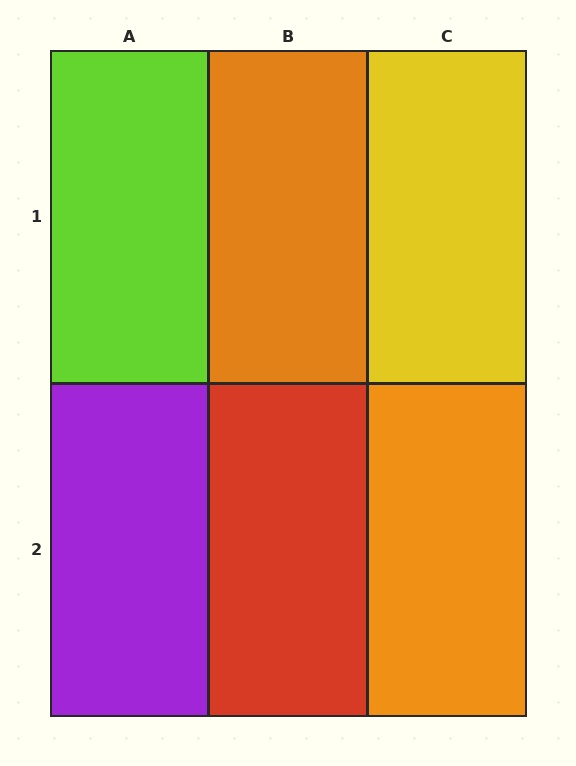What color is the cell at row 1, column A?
Lime.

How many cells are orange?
2 cells are orange.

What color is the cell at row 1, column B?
Orange.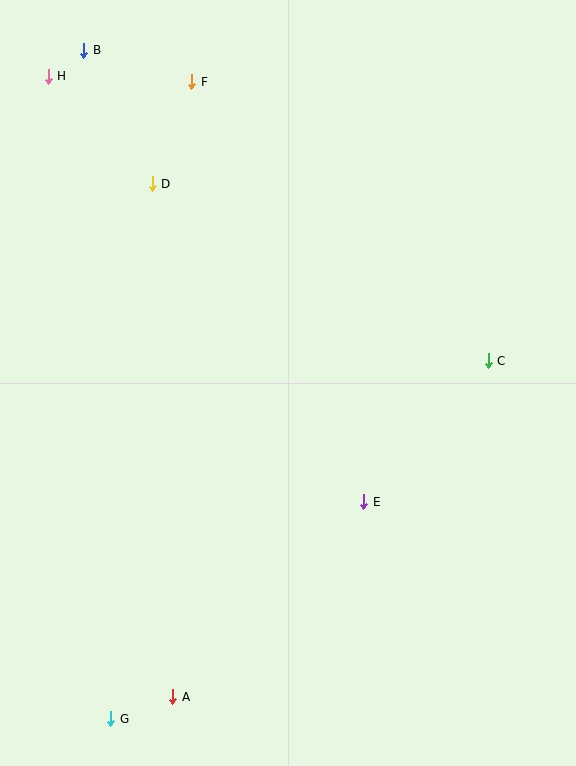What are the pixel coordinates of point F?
Point F is at (192, 82).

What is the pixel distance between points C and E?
The distance between C and E is 188 pixels.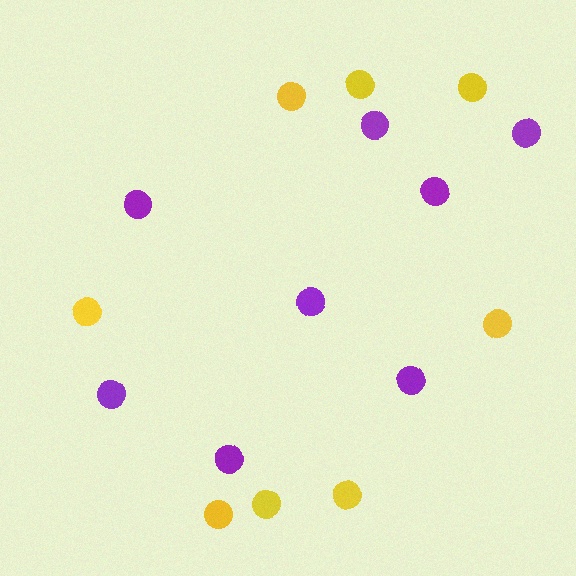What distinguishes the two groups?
There are 2 groups: one group of yellow circles (8) and one group of purple circles (8).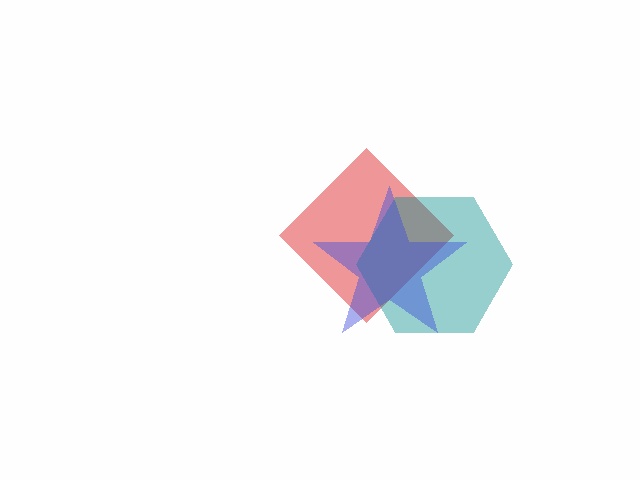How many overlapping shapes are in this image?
There are 3 overlapping shapes in the image.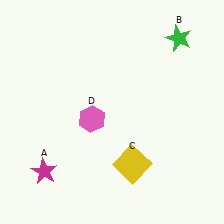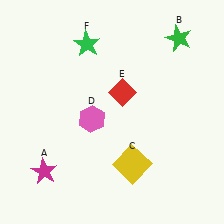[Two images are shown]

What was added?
A red diamond (E), a green star (F) were added in Image 2.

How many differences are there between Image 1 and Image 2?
There are 2 differences between the two images.